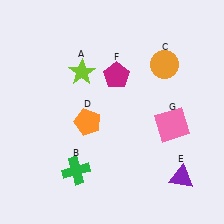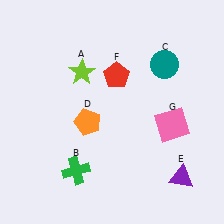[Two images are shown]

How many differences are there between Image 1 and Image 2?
There are 2 differences between the two images.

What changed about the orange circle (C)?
In Image 1, C is orange. In Image 2, it changed to teal.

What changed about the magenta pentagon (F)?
In Image 1, F is magenta. In Image 2, it changed to red.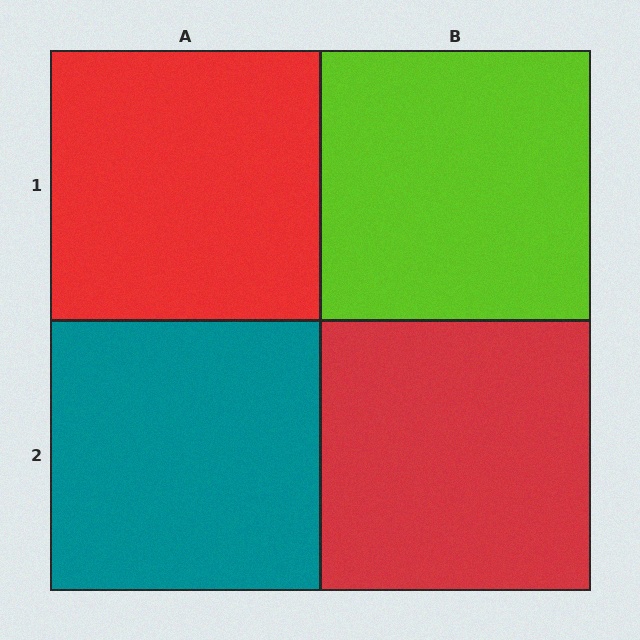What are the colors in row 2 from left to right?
Teal, red.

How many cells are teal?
1 cell is teal.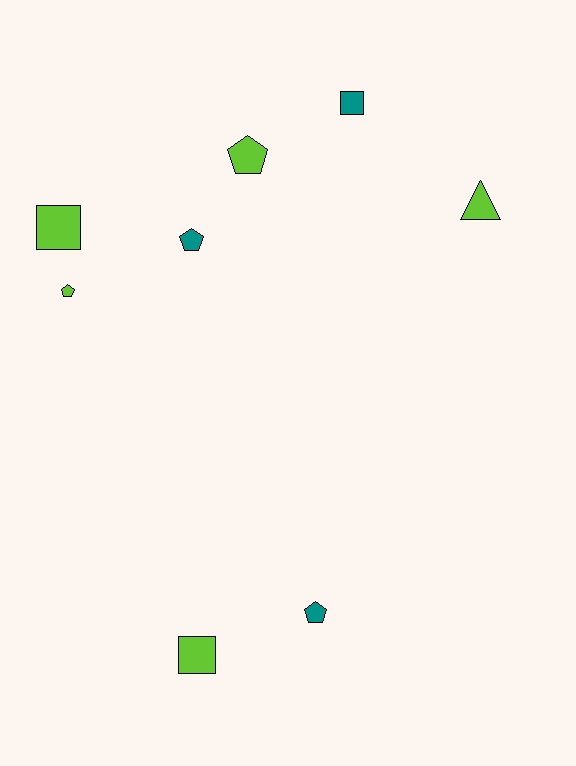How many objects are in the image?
There are 8 objects.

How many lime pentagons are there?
There are 2 lime pentagons.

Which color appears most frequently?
Lime, with 5 objects.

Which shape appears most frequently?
Pentagon, with 4 objects.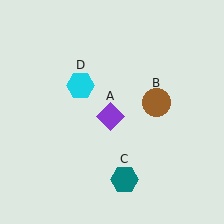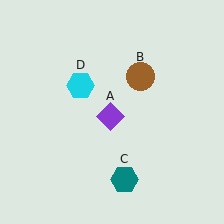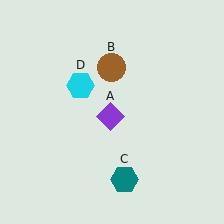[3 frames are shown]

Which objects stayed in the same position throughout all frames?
Purple diamond (object A) and teal hexagon (object C) and cyan hexagon (object D) remained stationary.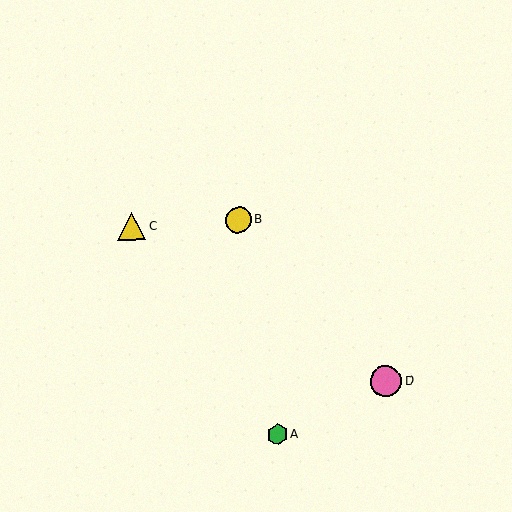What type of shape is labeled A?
Shape A is a green hexagon.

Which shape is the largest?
The pink circle (labeled D) is the largest.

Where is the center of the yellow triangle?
The center of the yellow triangle is at (132, 226).